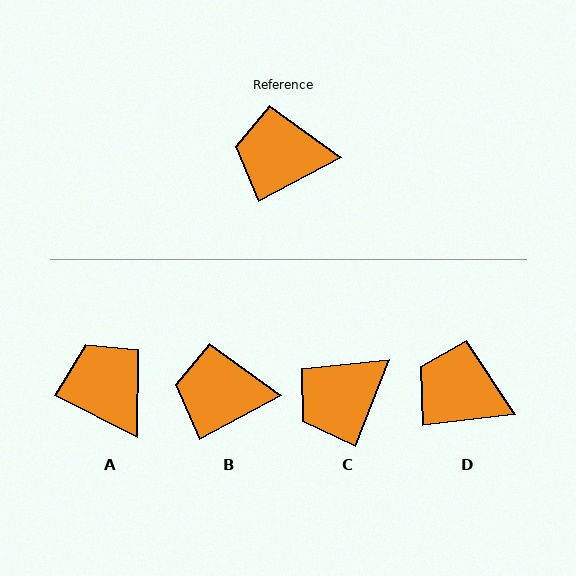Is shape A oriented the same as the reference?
No, it is off by about 54 degrees.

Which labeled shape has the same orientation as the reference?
B.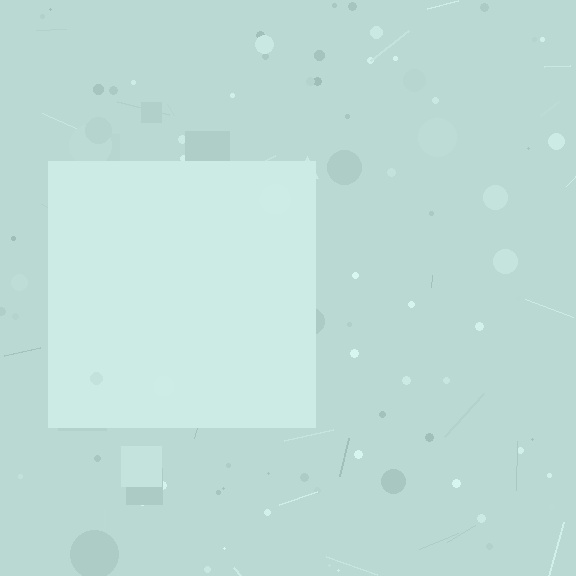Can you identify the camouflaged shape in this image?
The camouflaged shape is a square.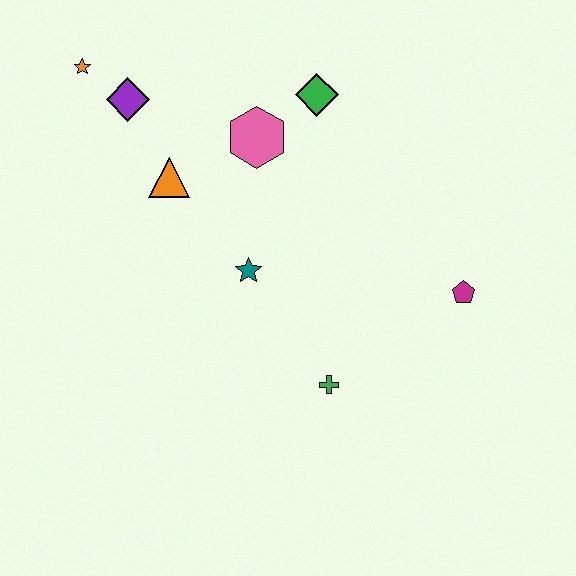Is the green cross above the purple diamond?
No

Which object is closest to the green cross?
The teal star is closest to the green cross.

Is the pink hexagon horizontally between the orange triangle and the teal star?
No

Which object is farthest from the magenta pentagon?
The orange star is farthest from the magenta pentagon.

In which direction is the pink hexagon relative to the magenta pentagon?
The pink hexagon is to the left of the magenta pentagon.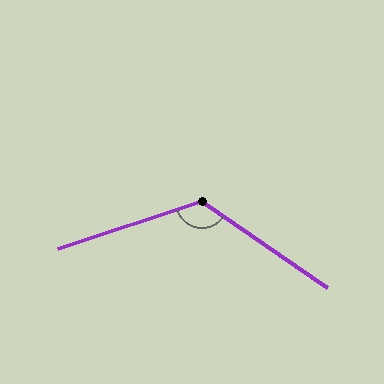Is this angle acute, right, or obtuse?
It is obtuse.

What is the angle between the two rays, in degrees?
Approximately 128 degrees.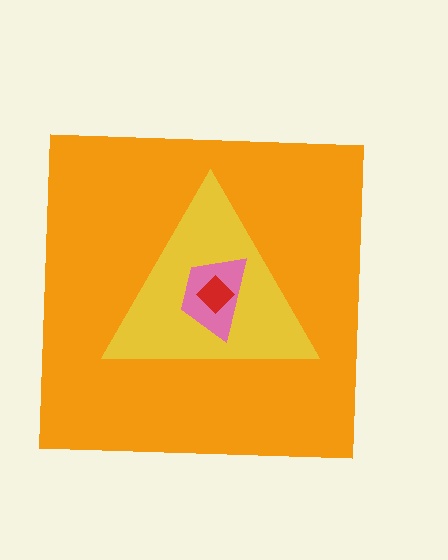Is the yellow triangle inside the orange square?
Yes.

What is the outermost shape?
The orange square.